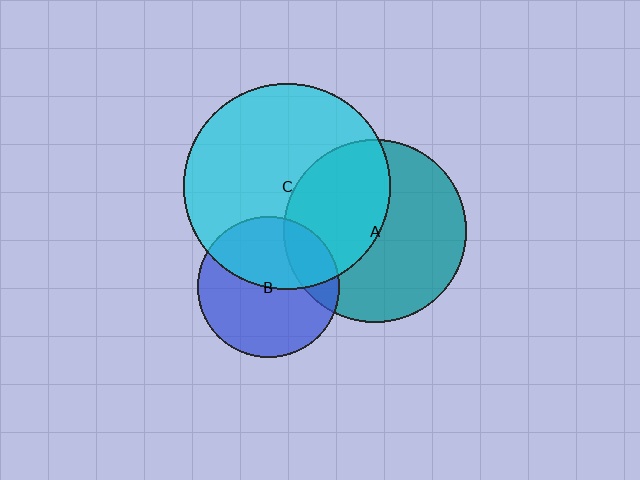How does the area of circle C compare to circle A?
Approximately 1.3 times.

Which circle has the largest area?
Circle C (cyan).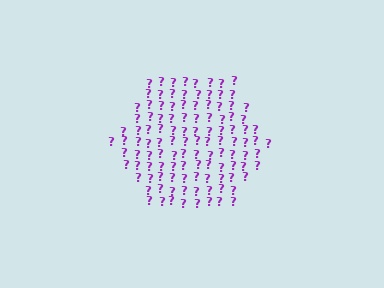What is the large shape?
The large shape is a hexagon.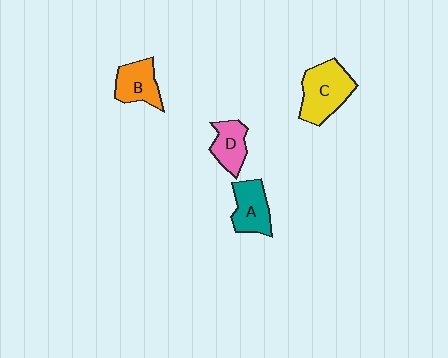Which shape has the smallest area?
Shape D (pink).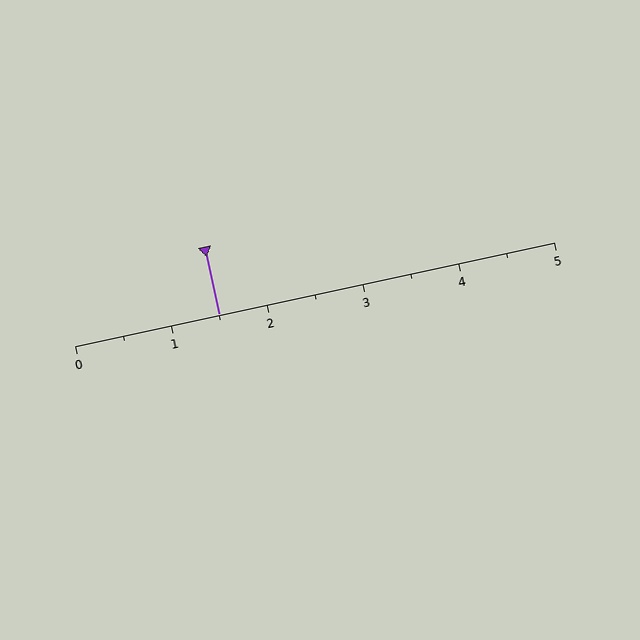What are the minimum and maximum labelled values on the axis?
The axis runs from 0 to 5.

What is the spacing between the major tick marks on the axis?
The major ticks are spaced 1 apart.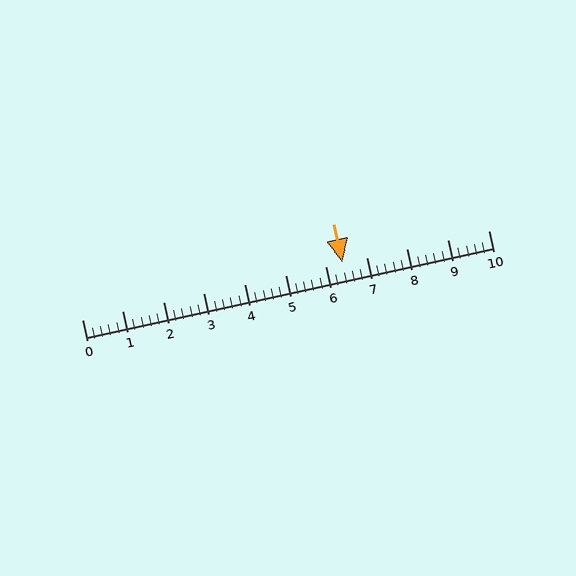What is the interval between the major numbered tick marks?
The major tick marks are spaced 1 units apart.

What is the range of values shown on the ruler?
The ruler shows values from 0 to 10.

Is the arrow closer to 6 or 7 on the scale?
The arrow is closer to 6.